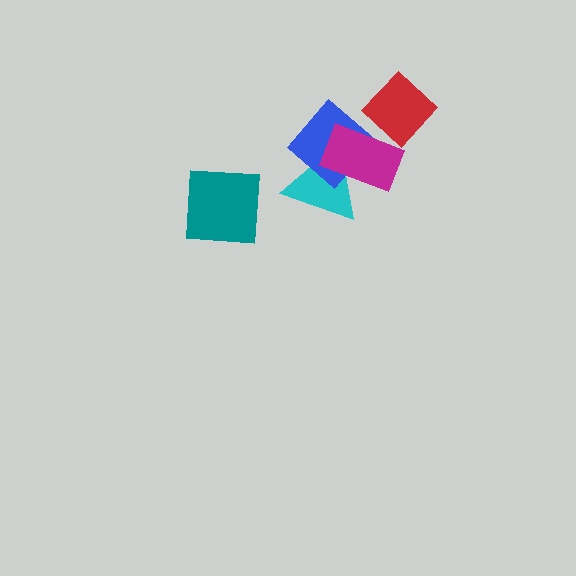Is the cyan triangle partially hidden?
Yes, it is partially covered by another shape.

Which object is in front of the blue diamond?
The magenta rectangle is in front of the blue diamond.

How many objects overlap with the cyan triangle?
2 objects overlap with the cyan triangle.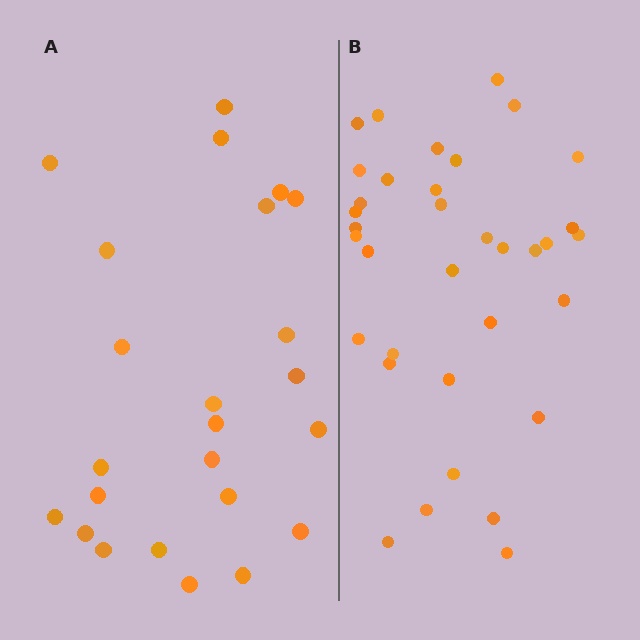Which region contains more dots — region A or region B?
Region B (the right region) has more dots.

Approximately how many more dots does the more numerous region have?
Region B has roughly 12 or so more dots than region A.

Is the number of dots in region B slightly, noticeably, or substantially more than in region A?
Region B has substantially more. The ratio is roughly 1.5 to 1.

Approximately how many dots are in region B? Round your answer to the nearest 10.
About 40 dots. (The exact count is 35, which rounds to 40.)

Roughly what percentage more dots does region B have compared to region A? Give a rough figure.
About 45% more.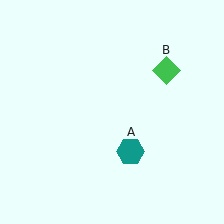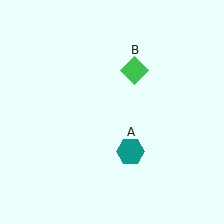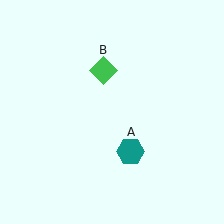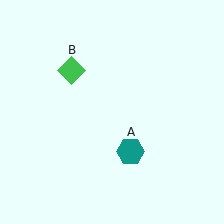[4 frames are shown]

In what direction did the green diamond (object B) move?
The green diamond (object B) moved left.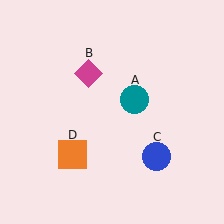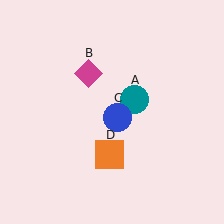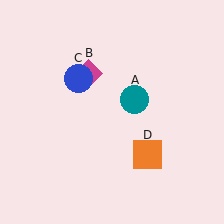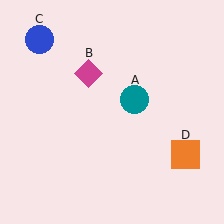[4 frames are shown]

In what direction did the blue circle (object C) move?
The blue circle (object C) moved up and to the left.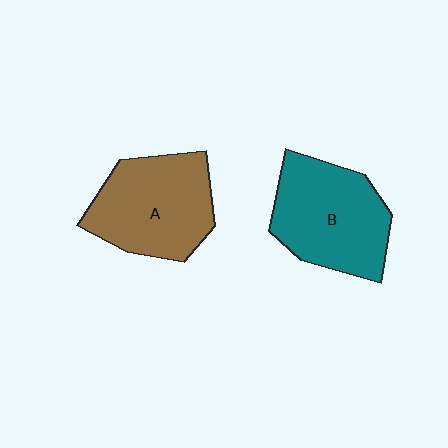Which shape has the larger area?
Shape B (teal).